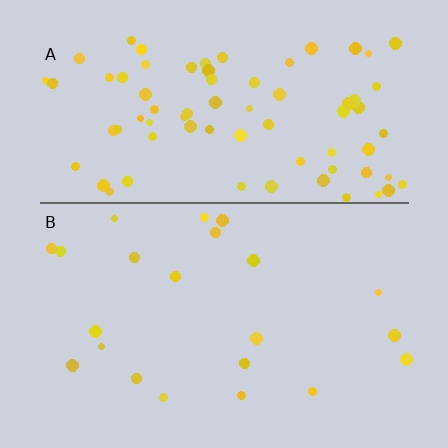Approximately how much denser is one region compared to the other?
Approximately 3.5× — region A over region B.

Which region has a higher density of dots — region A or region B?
A (the top).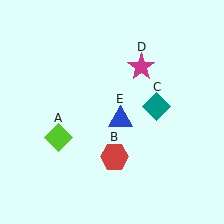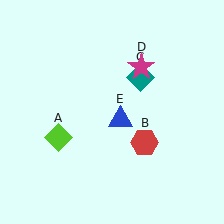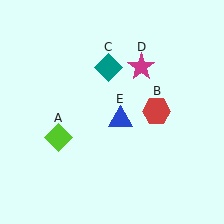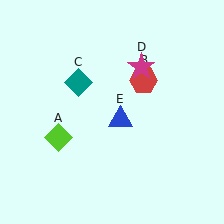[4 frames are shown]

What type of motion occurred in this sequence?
The red hexagon (object B), teal diamond (object C) rotated counterclockwise around the center of the scene.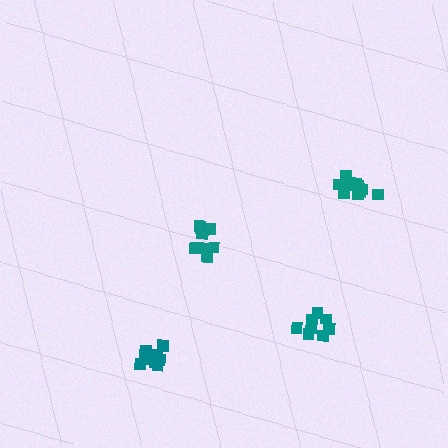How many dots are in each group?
Group 1: 11 dots, Group 2: 9 dots, Group 3: 10 dots, Group 4: 11 dots (41 total).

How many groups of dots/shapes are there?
There are 4 groups.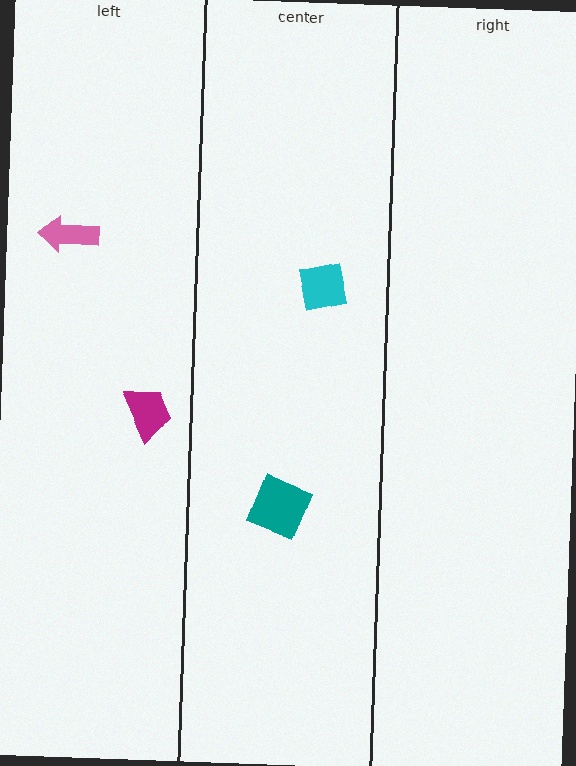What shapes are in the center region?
The teal square, the cyan square.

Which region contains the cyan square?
The center region.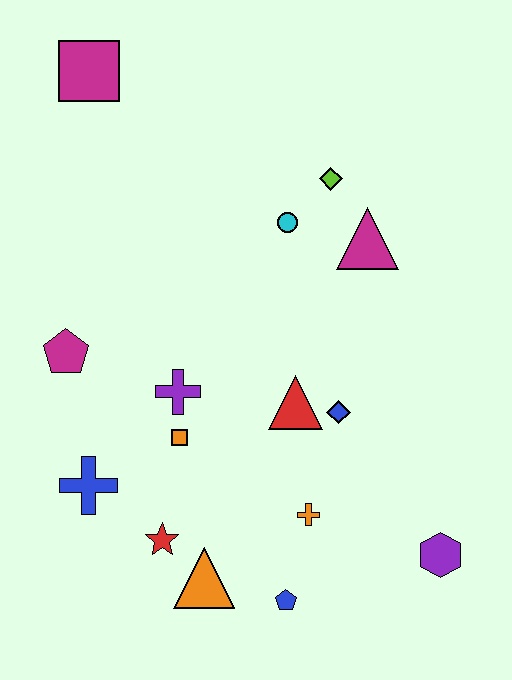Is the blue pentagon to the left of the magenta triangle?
Yes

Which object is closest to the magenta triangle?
The lime diamond is closest to the magenta triangle.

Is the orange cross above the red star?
Yes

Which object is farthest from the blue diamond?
The magenta square is farthest from the blue diamond.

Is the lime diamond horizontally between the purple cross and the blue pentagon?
No